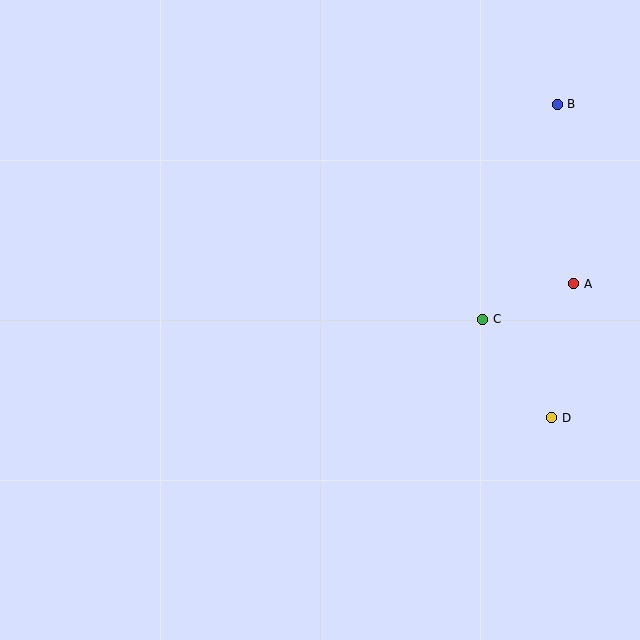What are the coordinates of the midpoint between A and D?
The midpoint between A and D is at (563, 351).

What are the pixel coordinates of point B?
Point B is at (557, 104).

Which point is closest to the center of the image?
Point C at (483, 319) is closest to the center.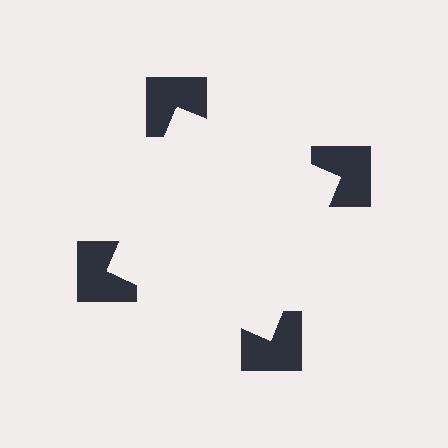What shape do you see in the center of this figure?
An illusory square — its edges are inferred from the aligned wedge cuts in the notched squares, not physically drawn.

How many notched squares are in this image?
There are 4 — one at each vertex of the illusory square.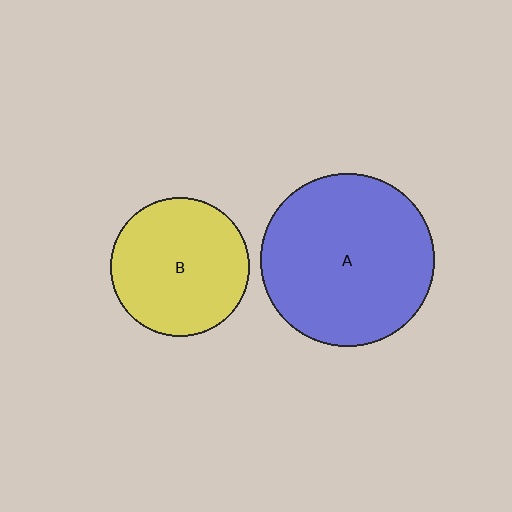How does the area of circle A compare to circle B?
Approximately 1.6 times.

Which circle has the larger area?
Circle A (blue).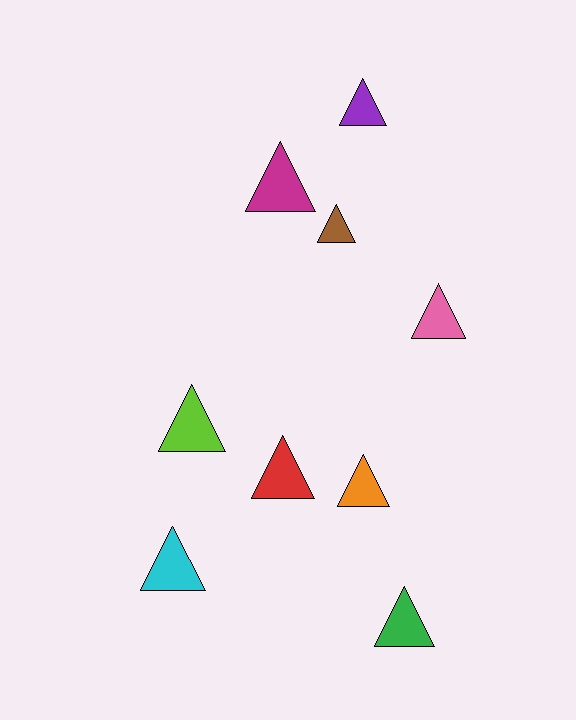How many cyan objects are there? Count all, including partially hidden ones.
There is 1 cyan object.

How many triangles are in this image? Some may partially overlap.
There are 9 triangles.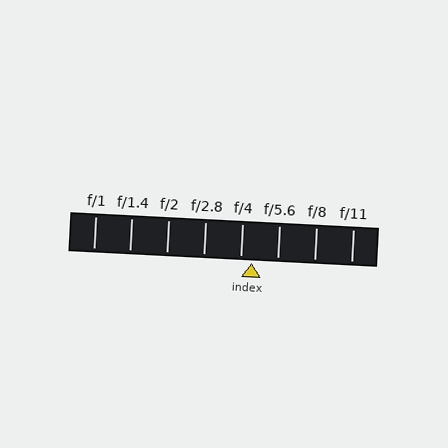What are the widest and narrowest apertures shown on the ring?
The widest aperture shown is f/1 and the narrowest is f/11.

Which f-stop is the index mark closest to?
The index mark is closest to f/4.